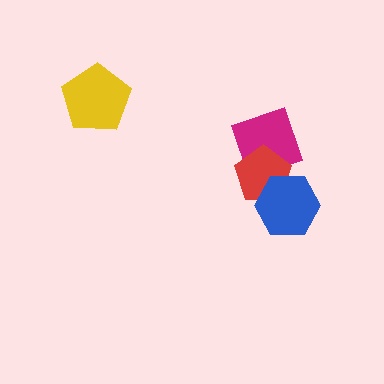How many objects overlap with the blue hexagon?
1 object overlaps with the blue hexagon.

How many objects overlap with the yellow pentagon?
0 objects overlap with the yellow pentagon.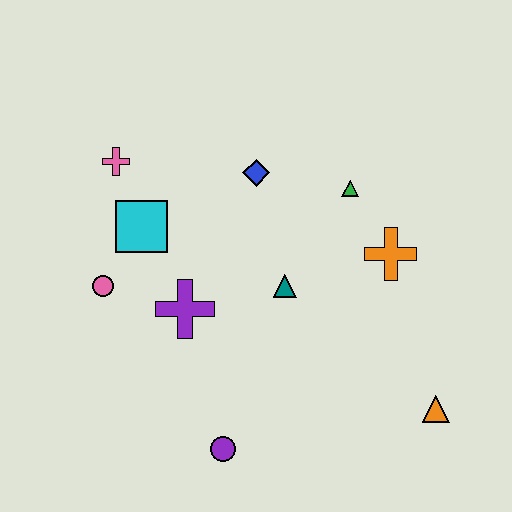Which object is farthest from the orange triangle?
The pink cross is farthest from the orange triangle.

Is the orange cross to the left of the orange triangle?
Yes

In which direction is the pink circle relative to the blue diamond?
The pink circle is to the left of the blue diamond.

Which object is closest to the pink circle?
The cyan square is closest to the pink circle.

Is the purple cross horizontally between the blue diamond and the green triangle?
No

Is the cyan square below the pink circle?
No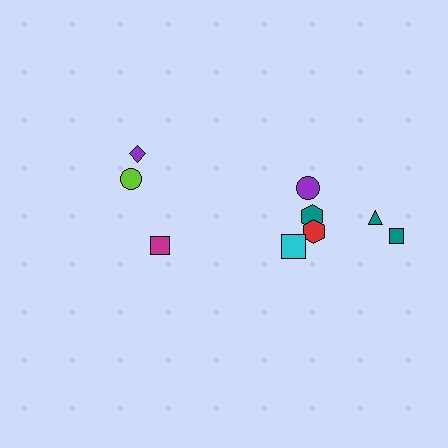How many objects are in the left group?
There are 3 objects.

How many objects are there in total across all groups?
There are 9 objects.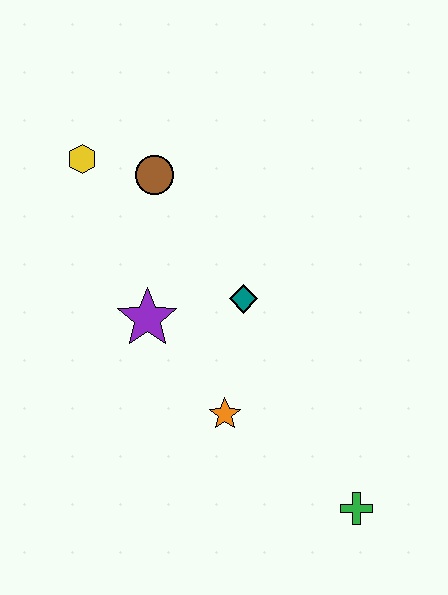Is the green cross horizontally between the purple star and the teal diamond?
No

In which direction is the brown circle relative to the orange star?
The brown circle is above the orange star.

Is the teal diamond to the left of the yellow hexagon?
No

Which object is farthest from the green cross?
The yellow hexagon is farthest from the green cross.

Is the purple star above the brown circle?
No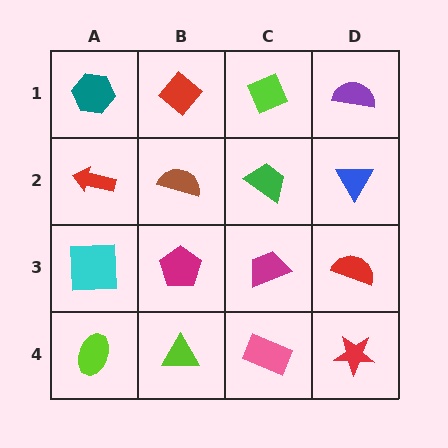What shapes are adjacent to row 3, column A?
A red arrow (row 2, column A), a lime ellipse (row 4, column A), a magenta pentagon (row 3, column B).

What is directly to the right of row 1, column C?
A purple semicircle.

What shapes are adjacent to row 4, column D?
A red semicircle (row 3, column D), a pink rectangle (row 4, column C).